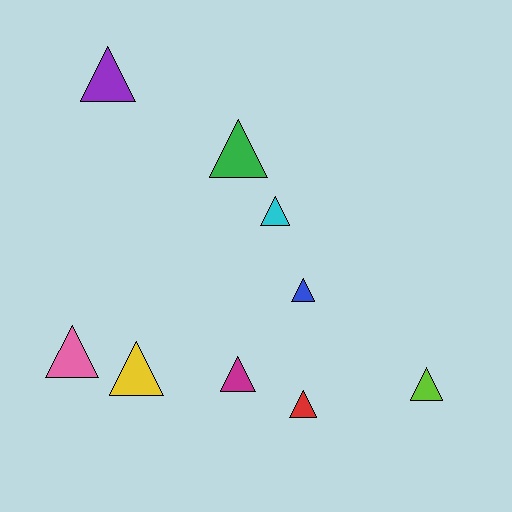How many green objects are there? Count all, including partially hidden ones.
There is 1 green object.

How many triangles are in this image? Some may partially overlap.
There are 9 triangles.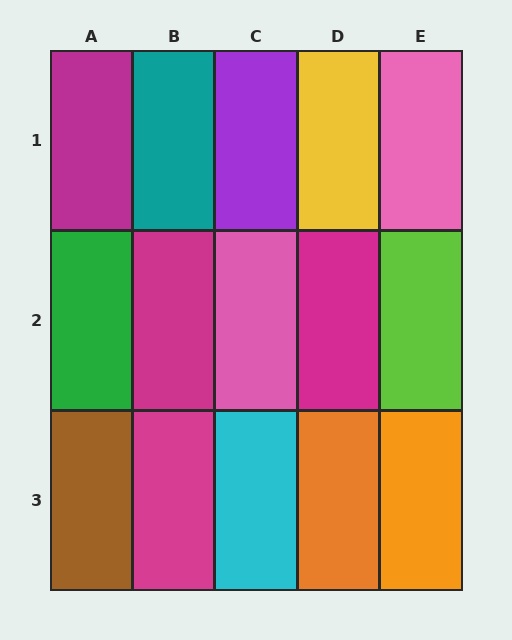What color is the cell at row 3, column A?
Brown.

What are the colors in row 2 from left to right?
Green, magenta, pink, magenta, lime.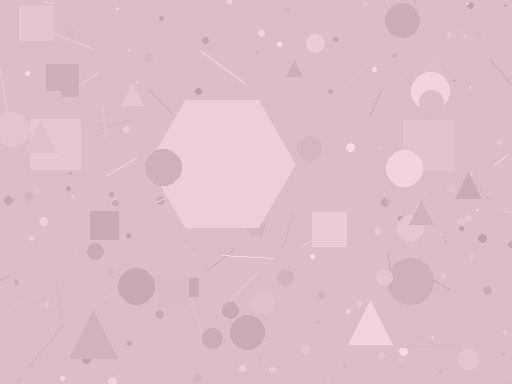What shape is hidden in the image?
A hexagon is hidden in the image.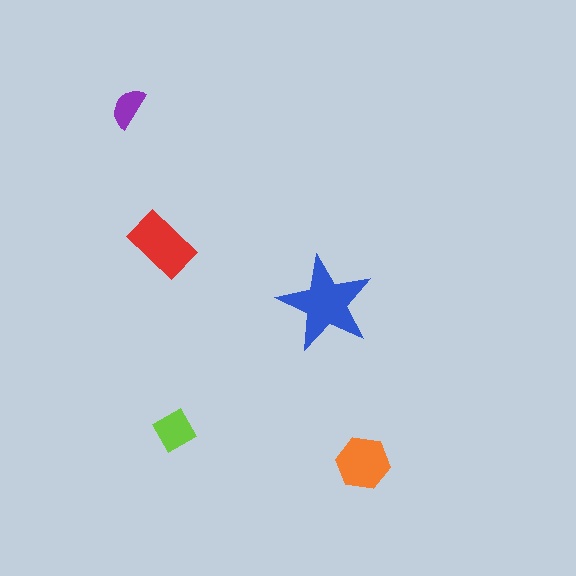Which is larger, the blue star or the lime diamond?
The blue star.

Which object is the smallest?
The purple semicircle.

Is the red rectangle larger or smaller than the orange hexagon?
Larger.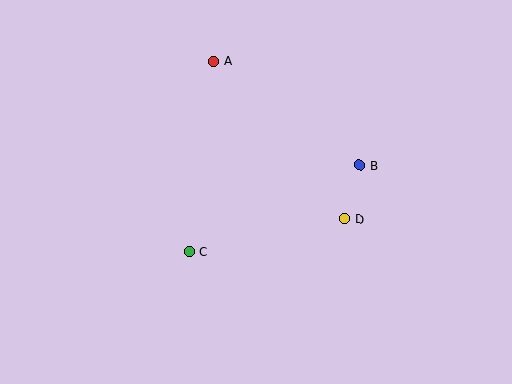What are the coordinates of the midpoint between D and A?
The midpoint between D and A is at (279, 140).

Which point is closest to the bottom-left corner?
Point C is closest to the bottom-left corner.